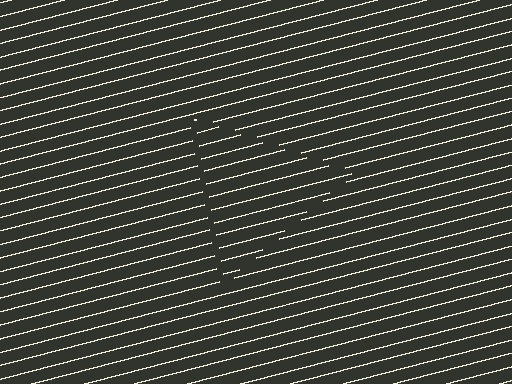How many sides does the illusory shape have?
3 sides — the line-ends trace a triangle.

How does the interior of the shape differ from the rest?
The interior of the shape contains the same grating, shifted by half a period — the contour is defined by the phase discontinuity where line-ends from the inner and outer gratings abut.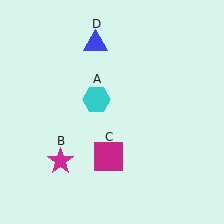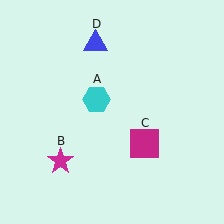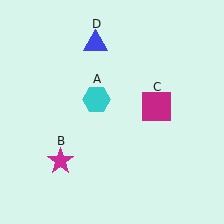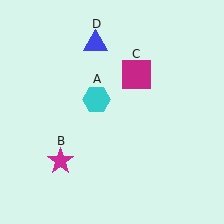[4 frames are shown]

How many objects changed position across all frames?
1 object changed position: magenta square (object C).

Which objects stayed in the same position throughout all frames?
Cyan hexagon (object A) and magenta star (object B) and blue triangle (object D) remained stationary.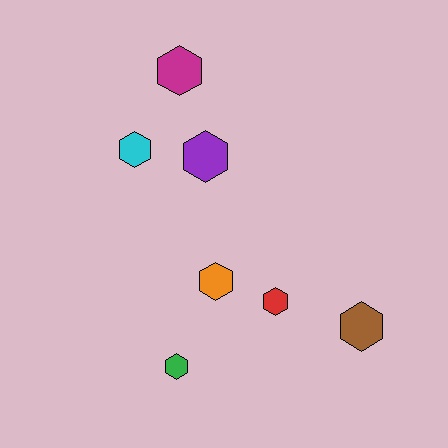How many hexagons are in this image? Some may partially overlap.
There are 7 hexagons.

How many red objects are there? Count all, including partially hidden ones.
There is 1 red object.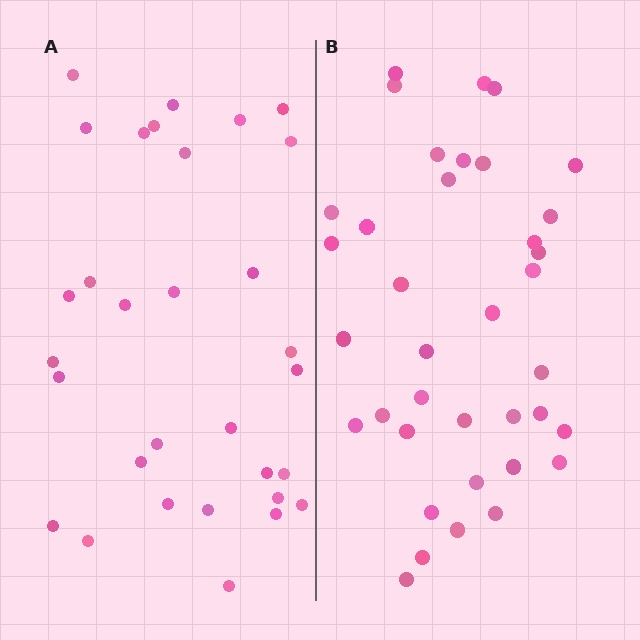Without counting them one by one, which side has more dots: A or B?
Region B (the right region) has more dots.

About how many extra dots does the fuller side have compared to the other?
Region B has about 6 more dots than region A.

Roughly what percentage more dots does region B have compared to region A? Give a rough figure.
About 20% more.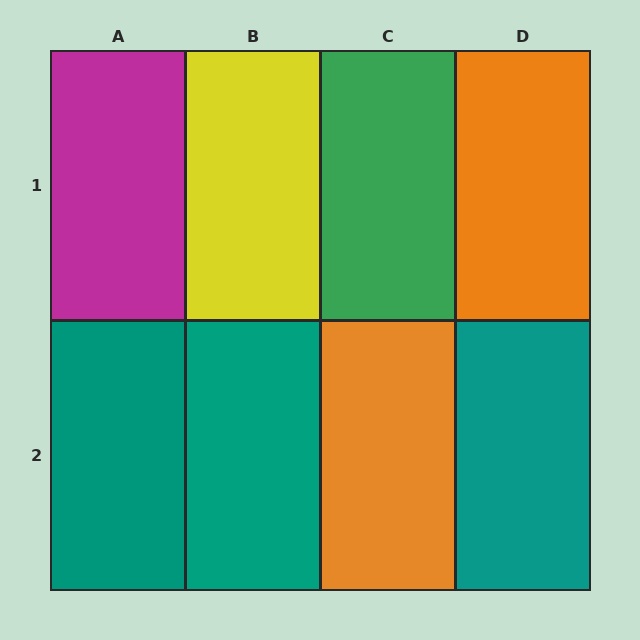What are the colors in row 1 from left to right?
Magenta, yellow, green, orange.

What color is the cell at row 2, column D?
Teal.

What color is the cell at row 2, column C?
Orange.